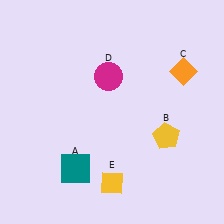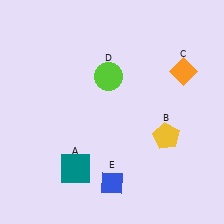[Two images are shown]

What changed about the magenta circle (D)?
In Image 1, D is magenta. In Image 2, it changed to lime.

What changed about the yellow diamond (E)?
In Image 1, E is yellow. In Image 2, it changed to blue.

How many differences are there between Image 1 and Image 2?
There are 2 differences between the two images.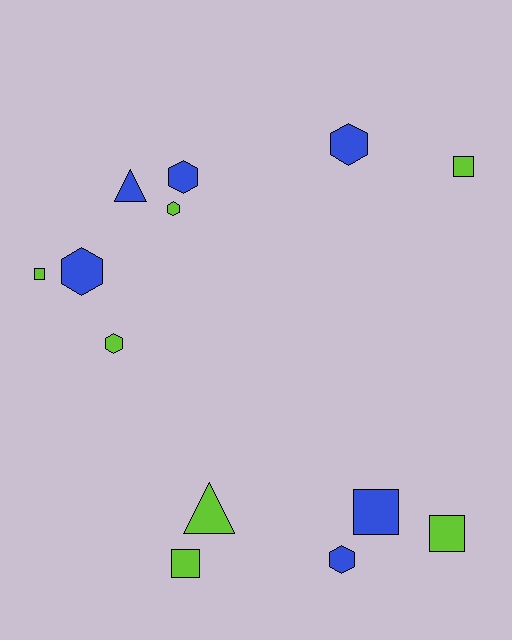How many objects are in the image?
There are 13 objects.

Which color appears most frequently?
Lime, with 7 objects.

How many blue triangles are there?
There is 1 blue triangle.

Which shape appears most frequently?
Hexagon, with 6 objects.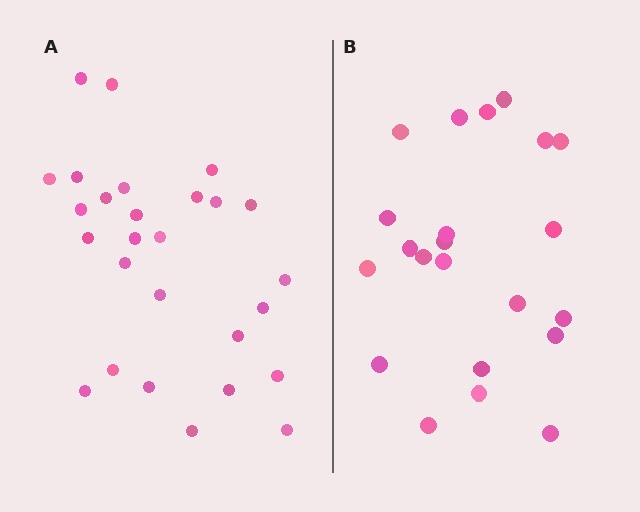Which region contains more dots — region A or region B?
Region A (the left region) has more dots.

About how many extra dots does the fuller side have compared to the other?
Region A has about 5 more dots than region B.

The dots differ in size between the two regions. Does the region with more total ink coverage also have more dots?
No. Region B has more total ink coverage because its dots are larger, but region A actually contains more individual dots. Total area can be misleading — the number of items is what matters here.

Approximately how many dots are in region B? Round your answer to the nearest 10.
About 20 dots. (The exact count is 22, which rounds to 20.)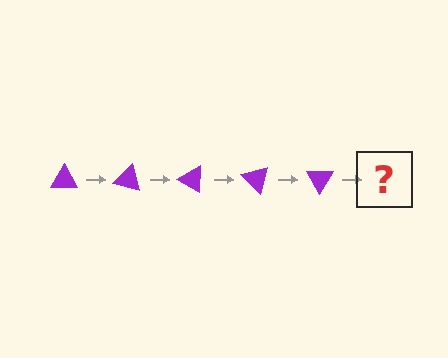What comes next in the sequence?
The next element should be a purple triangle rotated 75 degrees.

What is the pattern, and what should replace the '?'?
The pattern is that the triangle rotates 15 degrees each step. The '?' should be a purple triangle rotated 75 degrees.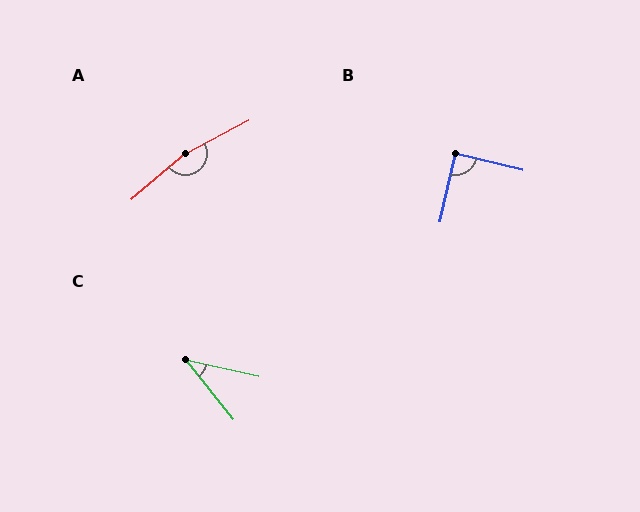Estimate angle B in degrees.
Approximately 89 degrees.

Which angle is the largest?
A, at approximately 168 degrees.